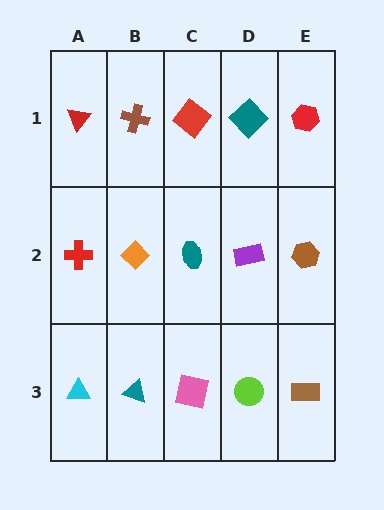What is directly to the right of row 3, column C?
A lime circle.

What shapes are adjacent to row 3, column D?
A purple rectangle (row 2, column D), a pink square (row 3, column C), a brown rectangle (row 3, column E).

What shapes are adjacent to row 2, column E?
A red hexagon (row 1, column E), a brown rectangle (row 3, column E), a purple rectangle (row 2, column D).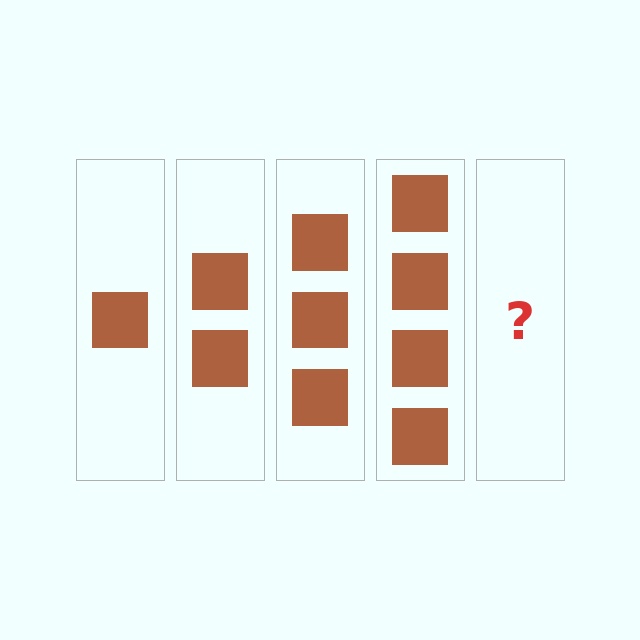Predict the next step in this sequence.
The next step is 5 squares.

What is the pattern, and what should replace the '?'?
The pattern is that each step adds one more square. The '?' should be 5 squares.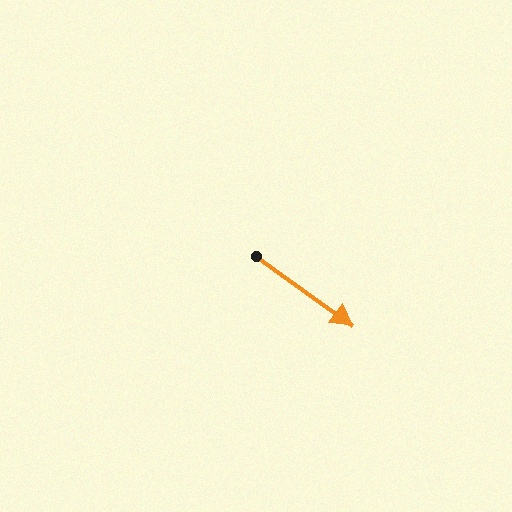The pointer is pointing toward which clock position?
Roughly 4 o'clock.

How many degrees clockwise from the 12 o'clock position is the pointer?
Approximately 126 degrees.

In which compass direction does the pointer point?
Southeast.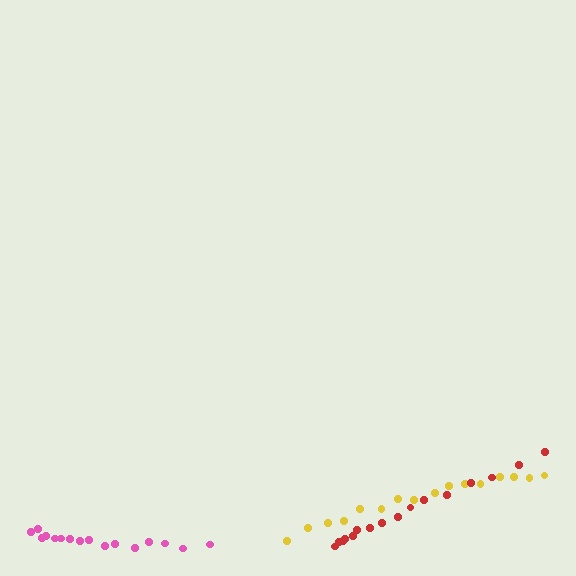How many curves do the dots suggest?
There are 3 distinct paths.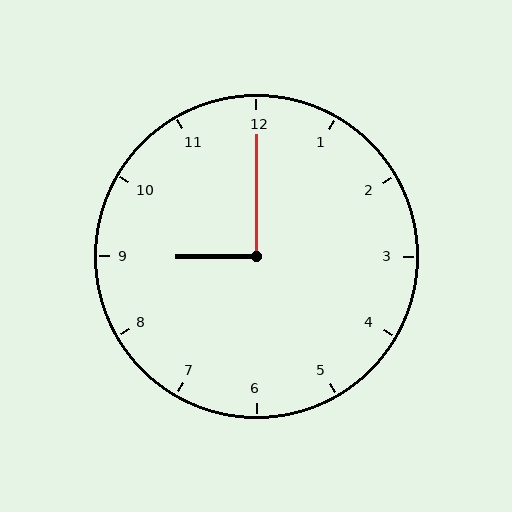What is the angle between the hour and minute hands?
Approximately 90 degrees.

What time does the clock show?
9:00.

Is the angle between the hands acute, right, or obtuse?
It is right.